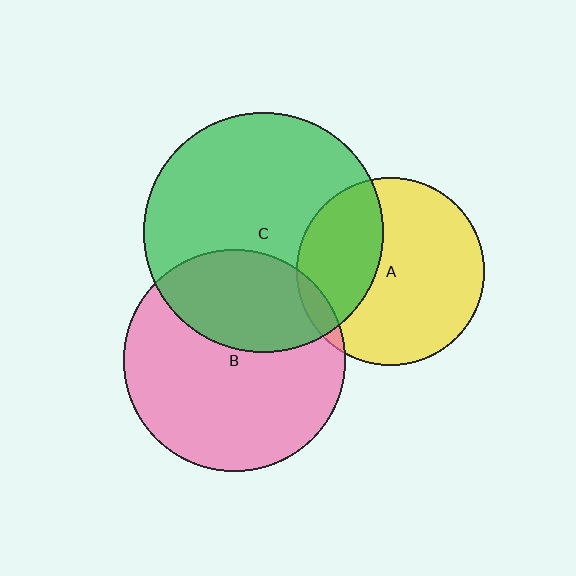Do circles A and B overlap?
Yes.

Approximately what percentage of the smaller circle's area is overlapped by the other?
Approximately 5%.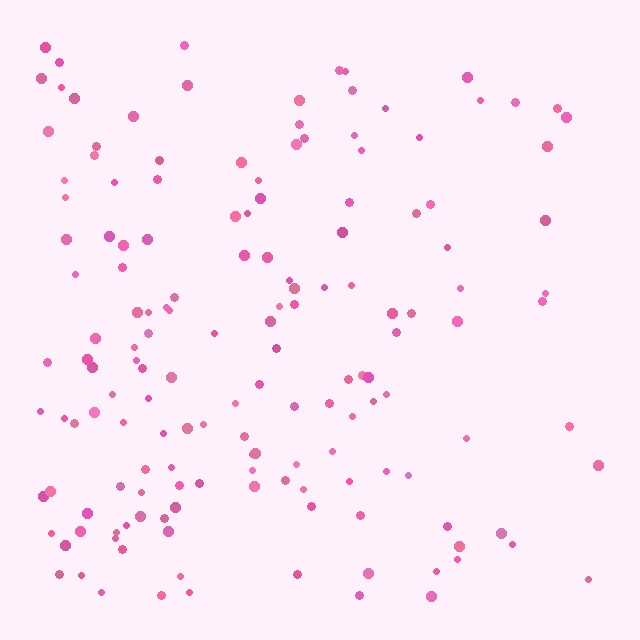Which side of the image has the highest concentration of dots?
The left.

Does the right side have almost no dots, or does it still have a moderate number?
Still a moderate number, just noticeably fewer than the left.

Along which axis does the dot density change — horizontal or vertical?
Horizontal.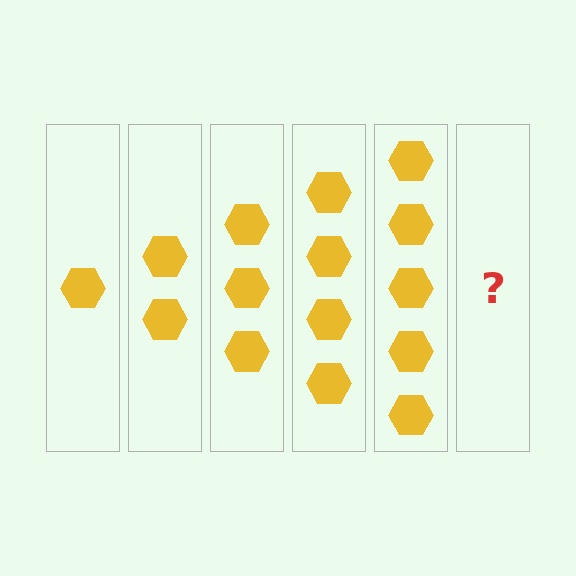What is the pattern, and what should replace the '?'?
The pattern is that each step adds one more hexagon. The '?' should be 6 hexagons.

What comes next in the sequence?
The next element should be 6 hexagons.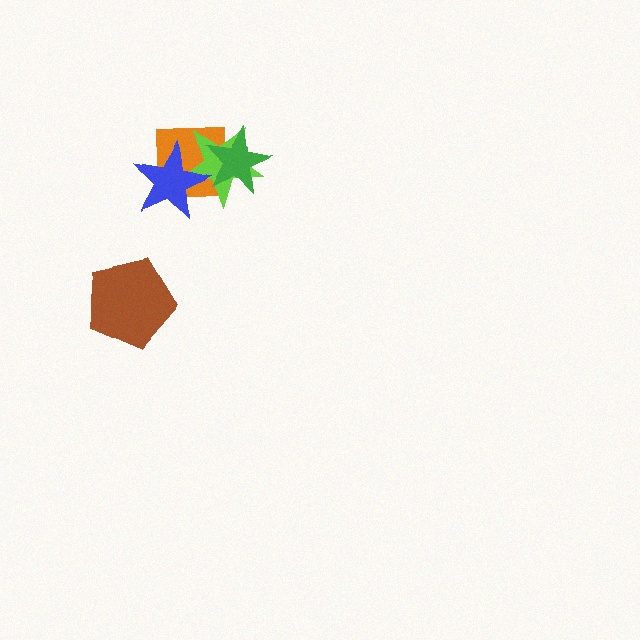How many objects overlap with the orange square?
3 objects overlap with the orange square.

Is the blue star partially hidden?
No, no other shape covers it.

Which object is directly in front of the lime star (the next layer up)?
The blue star is directly in front of the lime star.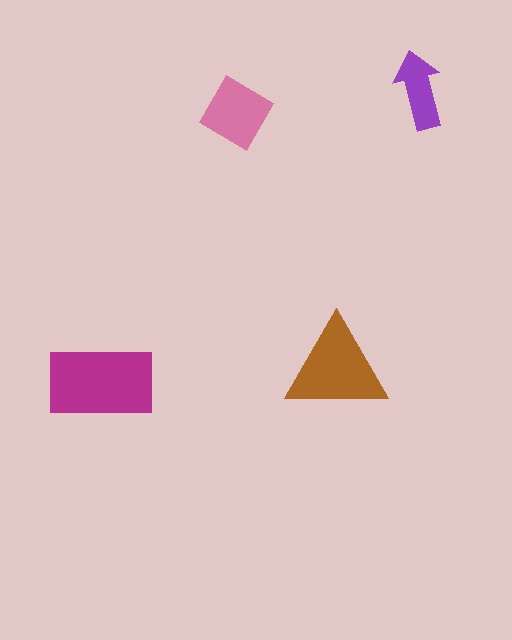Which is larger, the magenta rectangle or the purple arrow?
The magenta rectangle.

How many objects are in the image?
There are 4 objects in the image.